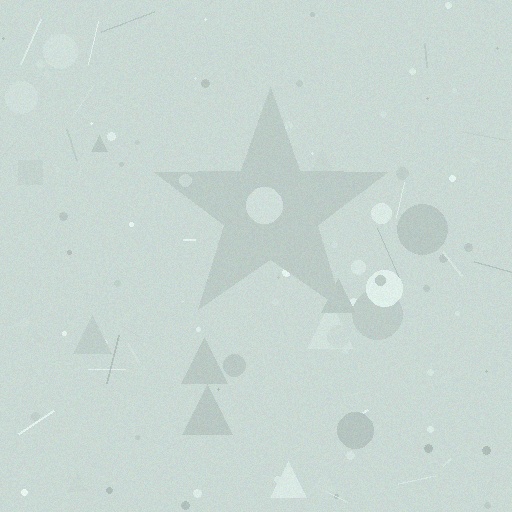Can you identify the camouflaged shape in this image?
The camouflaged shape is a star.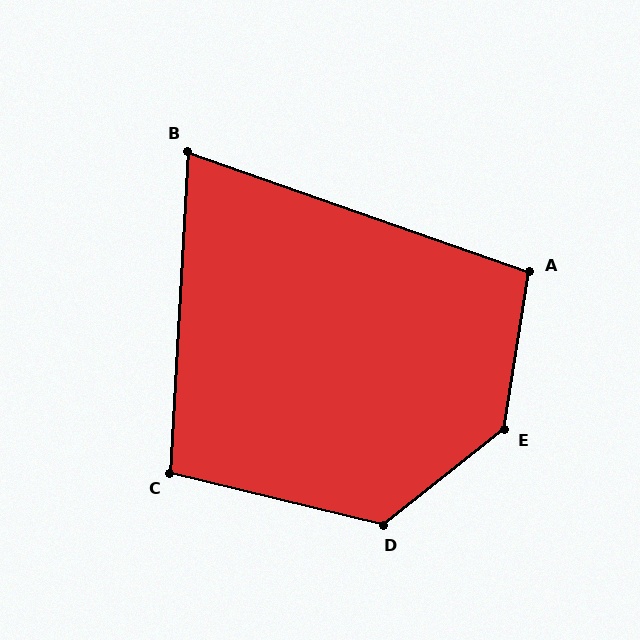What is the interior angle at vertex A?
Approximately 101 degrees (obtuse).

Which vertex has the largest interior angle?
E, at approximately 137 degrees.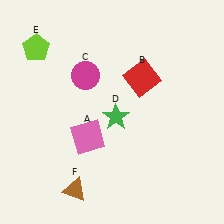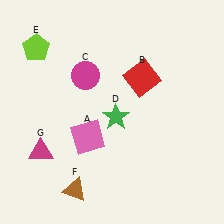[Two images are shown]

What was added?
A magenta triangle (G) was added in Image 2.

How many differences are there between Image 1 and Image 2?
There is 1 difference between the two images.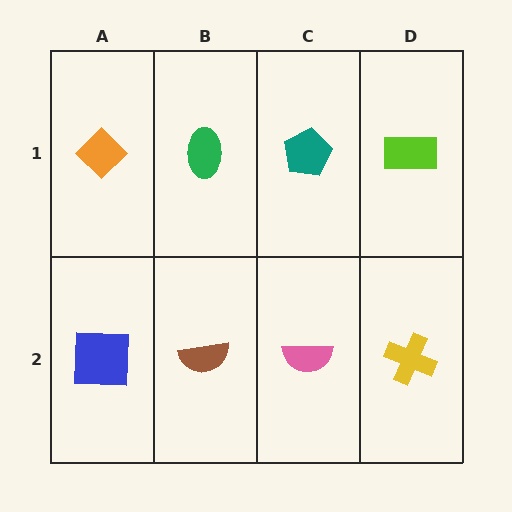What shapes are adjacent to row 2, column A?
An orange diamond (row 1, column A), a brown semicircle (row 2, column B).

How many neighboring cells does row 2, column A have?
2.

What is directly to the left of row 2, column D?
A pink semicircle.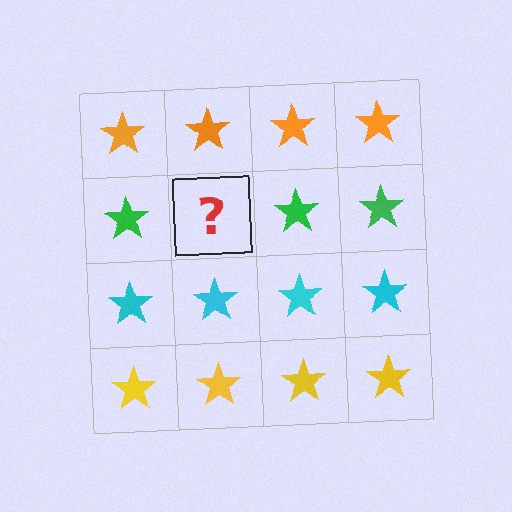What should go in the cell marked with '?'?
The missing cell should contain a green star.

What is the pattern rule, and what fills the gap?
The rule is that each row has a consistent color. The gap should be filled with a green star.